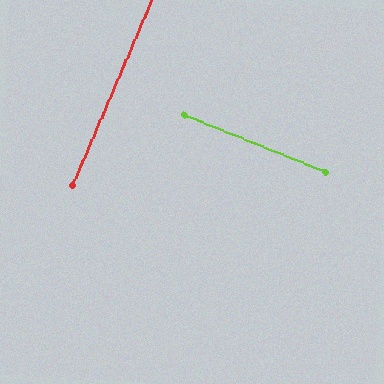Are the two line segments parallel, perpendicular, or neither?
Perpendicular — they meet at approximately 89°.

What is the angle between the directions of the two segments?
Approximately 89 degrees.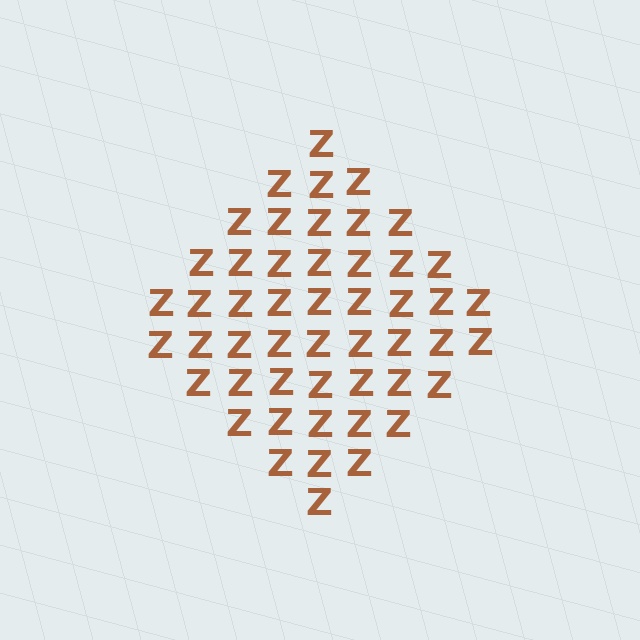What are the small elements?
The small elements are letter Z's.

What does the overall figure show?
The overall figure shows a diamond.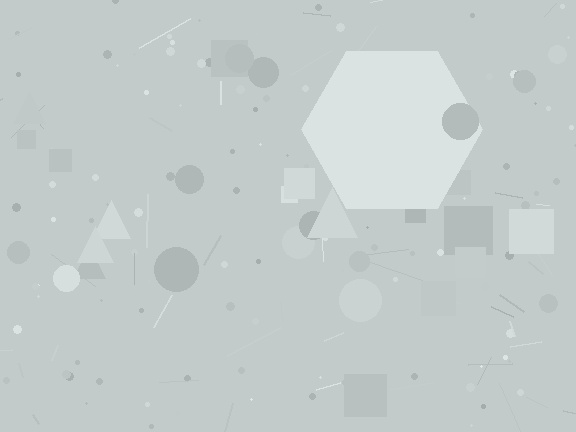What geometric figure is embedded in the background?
A hexagon is embedded in the background.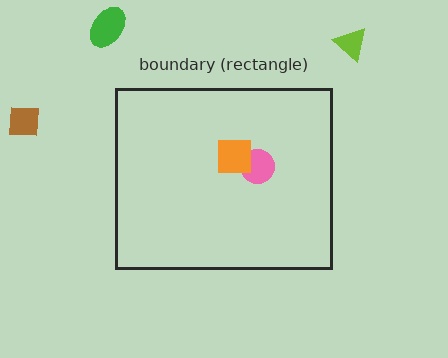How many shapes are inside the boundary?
2 inside, 3 outside.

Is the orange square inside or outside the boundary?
Inside.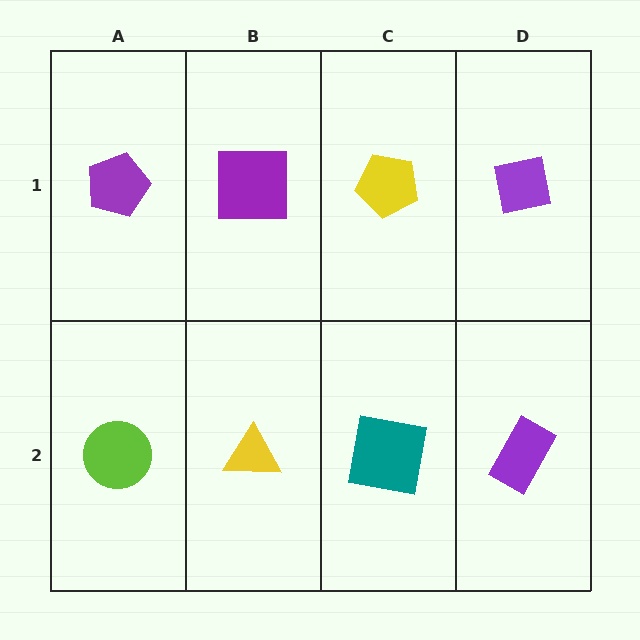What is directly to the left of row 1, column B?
A purple pentagon.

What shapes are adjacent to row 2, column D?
A purple square (row 1, column D), a teal square (row 2, column C).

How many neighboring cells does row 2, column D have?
2.